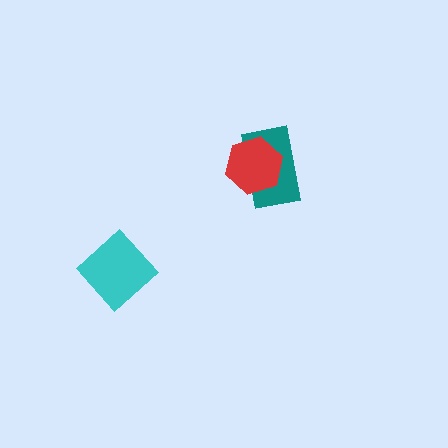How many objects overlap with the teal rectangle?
1 object overlaps with the teal rectangle.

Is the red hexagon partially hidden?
No, no other shape covers it.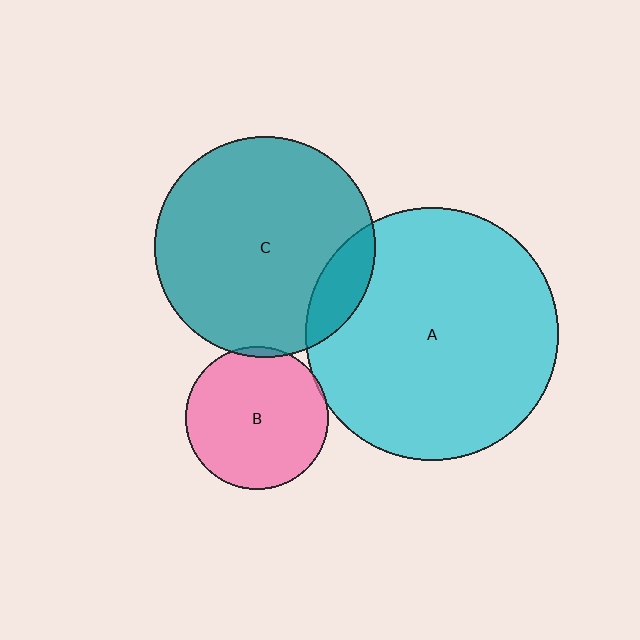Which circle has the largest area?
Circle A (cyan).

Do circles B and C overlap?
Yes.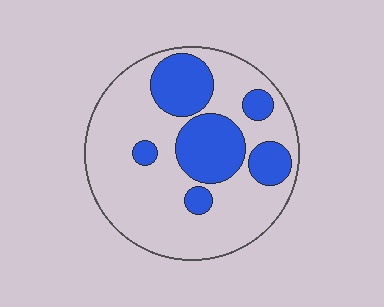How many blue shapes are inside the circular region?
6.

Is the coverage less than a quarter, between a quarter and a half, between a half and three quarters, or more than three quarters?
Between a quarter and a half.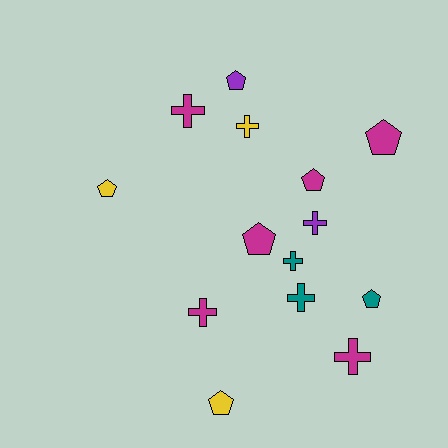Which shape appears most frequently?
Cross, with 7 objects.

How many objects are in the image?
There are 14 objects.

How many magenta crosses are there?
There are 3 magenta crosses.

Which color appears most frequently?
Magenta, with 6 objects.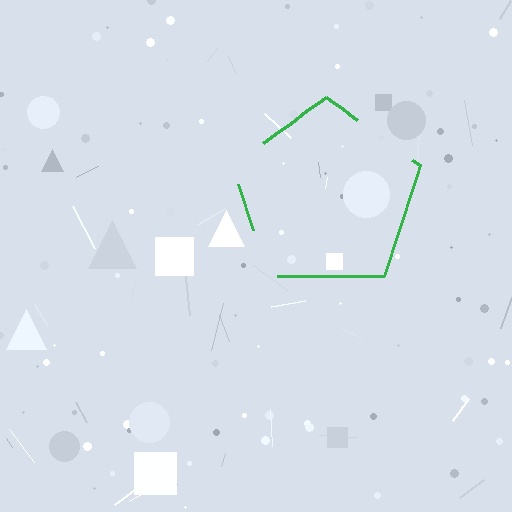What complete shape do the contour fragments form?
The contour fragments form a pentagon.